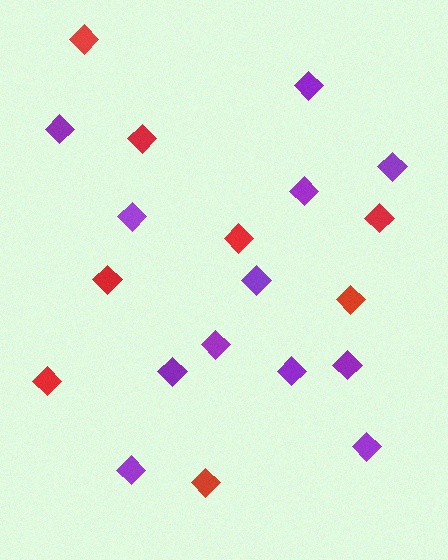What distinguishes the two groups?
There are 2 groups: one group of red diamonds (8) and one group of purple diamonds (12).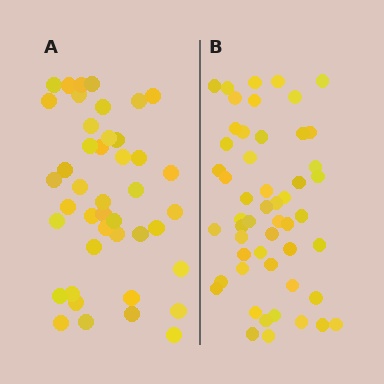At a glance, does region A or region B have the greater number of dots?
Region B (the right region) has more dots.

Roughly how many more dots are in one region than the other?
Region B has roughly 8 or so more dots than region A.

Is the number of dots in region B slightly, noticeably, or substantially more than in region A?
Region B has only slightly more — the two regions are fairly close. The ratio is roughly 1.2 to 1.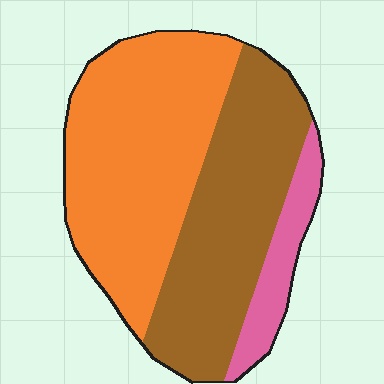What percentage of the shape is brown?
Brown covers about 40% of the shape.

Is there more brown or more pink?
Brown.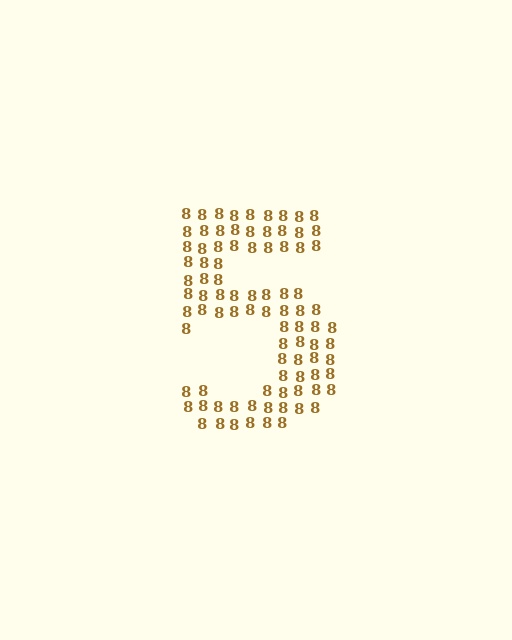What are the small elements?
The small elements are digit 8's.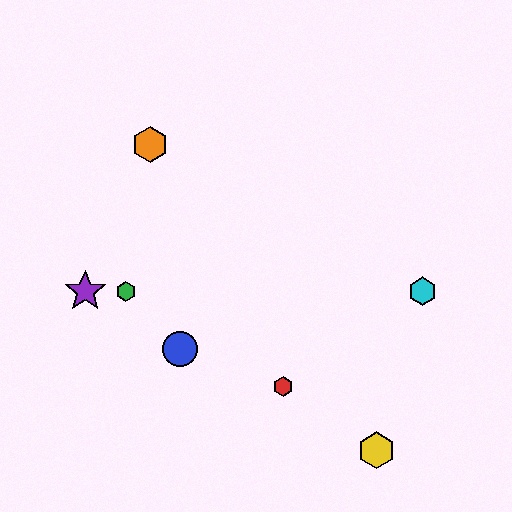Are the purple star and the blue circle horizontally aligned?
No, the purple star is at y≈291 and the blue circle is at y≈349.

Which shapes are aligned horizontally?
The green hexagon, the purple star, the cyan hexagon are aligned horizontally.